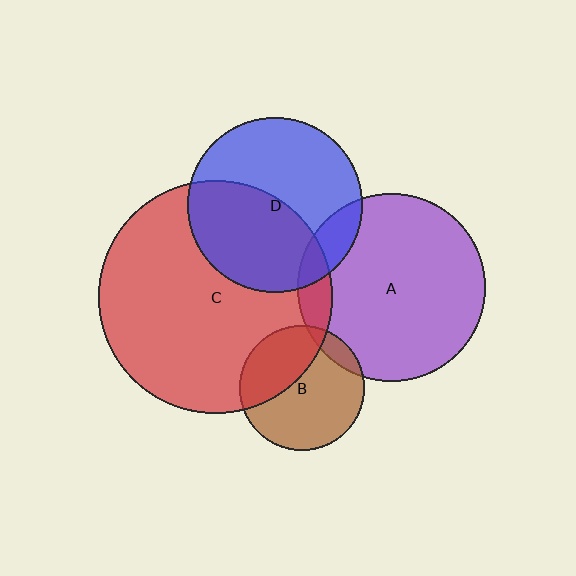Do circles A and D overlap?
Yes.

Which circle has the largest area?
Circle C (red).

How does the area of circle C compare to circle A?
Approximately 1.5 times.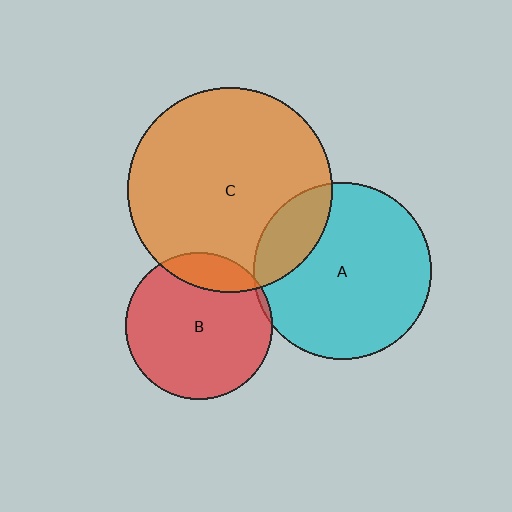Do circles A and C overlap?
Yes.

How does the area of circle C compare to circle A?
Approximately 1.3 times.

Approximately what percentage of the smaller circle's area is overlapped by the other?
Approximately 20%.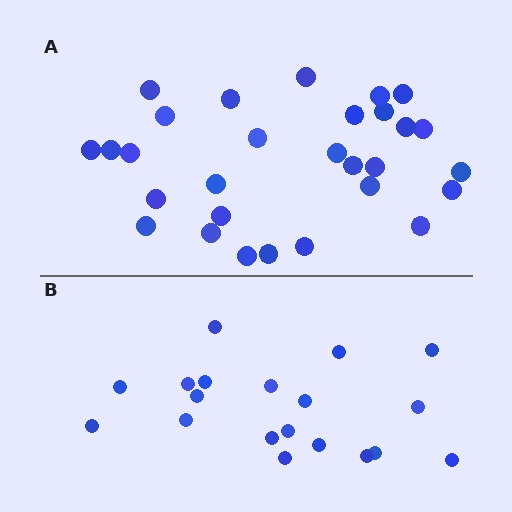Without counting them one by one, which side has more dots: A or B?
Region A (the top region) has more dots.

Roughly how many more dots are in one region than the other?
Region A has roughly 10 or so more dots than region B.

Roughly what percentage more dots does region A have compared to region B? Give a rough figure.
About 55% more.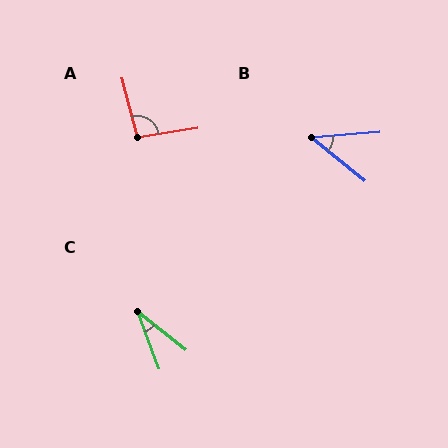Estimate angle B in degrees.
Approximately 43 degrees.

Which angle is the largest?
A, at approximately 96 degrees.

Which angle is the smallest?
C, at approximately 31 degrees.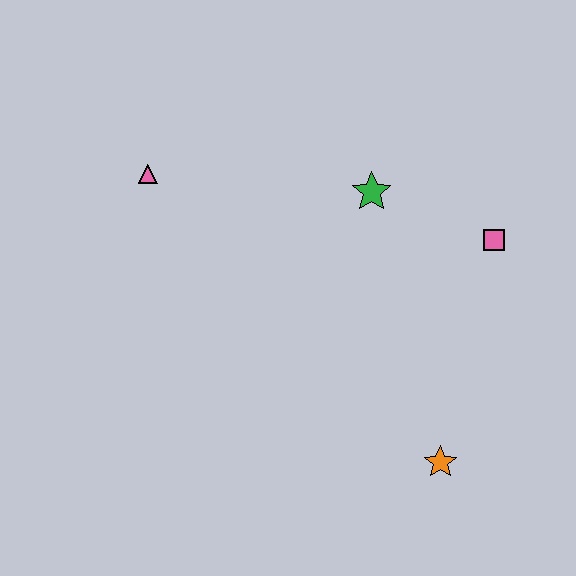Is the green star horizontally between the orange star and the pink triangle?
Yes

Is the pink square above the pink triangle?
No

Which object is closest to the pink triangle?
The green star is closest to the pink triangle.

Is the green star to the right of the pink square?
No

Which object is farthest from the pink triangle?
The orange star is farthest from the pink triangle.